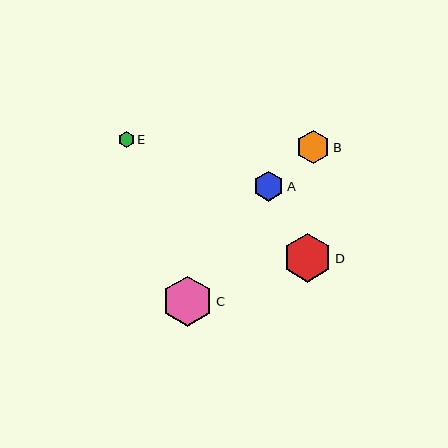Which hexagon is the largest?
Hexagon C is the largest with a size of approximately 50 pixels.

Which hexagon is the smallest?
Hexagon E is the smallest with a size of approximately 16 pixels.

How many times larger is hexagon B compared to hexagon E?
Hexagon B is approximately 2.1 times the size of hexagon E.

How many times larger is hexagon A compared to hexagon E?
Hexagon A is approximately 1.9 times the size of hexagon E.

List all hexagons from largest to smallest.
From largest to smallest: C, D, B, A, E.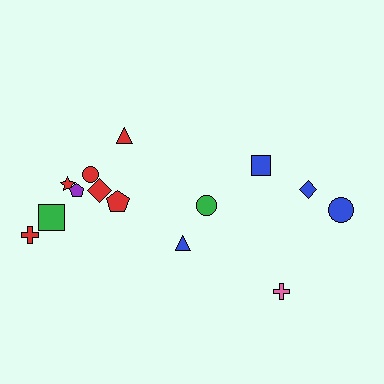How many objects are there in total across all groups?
There are 14 objects.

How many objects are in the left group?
There are 8 objects.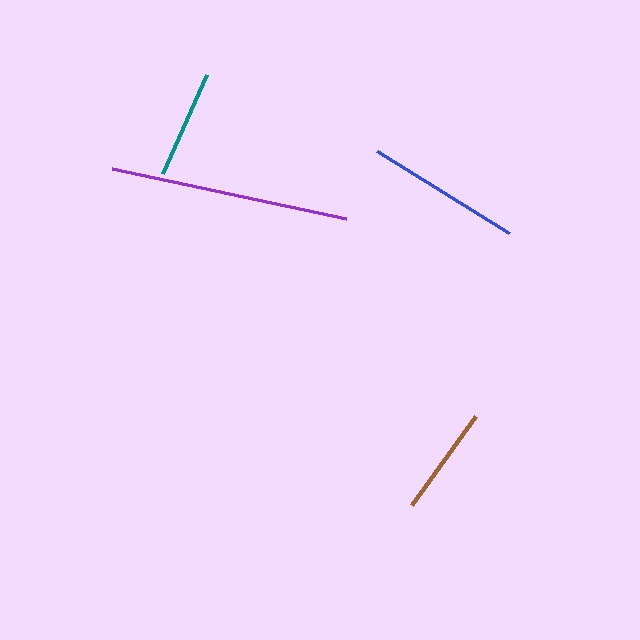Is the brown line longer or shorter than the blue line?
The blue line is longer than the brown line.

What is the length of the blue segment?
The blue segment is approximately 155 pixels long.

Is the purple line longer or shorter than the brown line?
The purple line is longer than the brown line.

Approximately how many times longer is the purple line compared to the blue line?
The purple line is approximately 1.5 times the length of the blue line.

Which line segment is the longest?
The purple line is the longest at approximately 239 pixels.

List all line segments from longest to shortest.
From longest to shortest: purple, blue, brown, teal.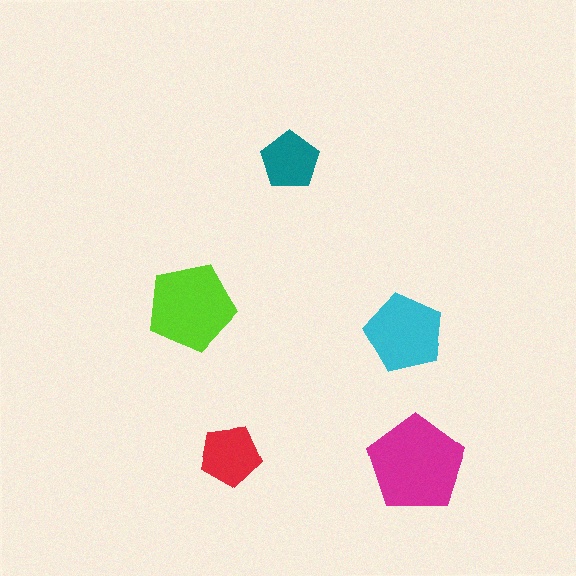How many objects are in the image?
There are 5 objects in the image.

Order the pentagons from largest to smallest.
the magenta one, the lime one, the cyan one, the red one, the teal one.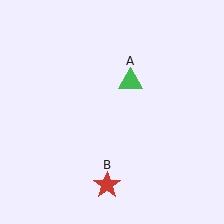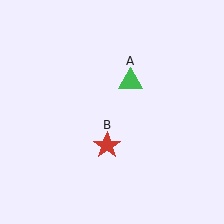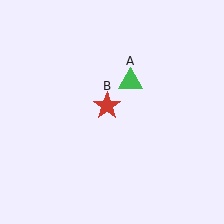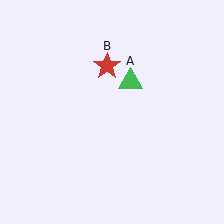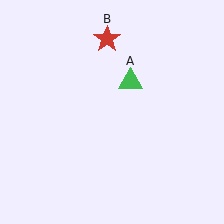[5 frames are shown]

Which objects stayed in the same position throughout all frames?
Green triangle (object A) remained stationary.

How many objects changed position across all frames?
1 object changed position: red star (object B).